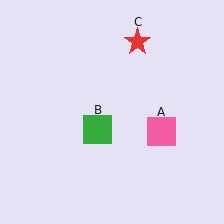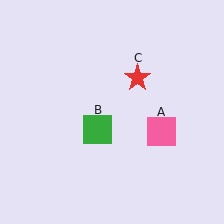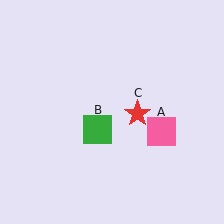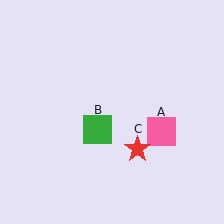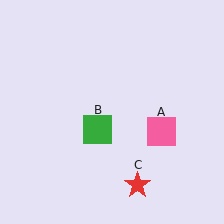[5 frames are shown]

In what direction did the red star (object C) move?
The red star (object C) moved down.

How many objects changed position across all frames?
1 object changed position: red star (object C).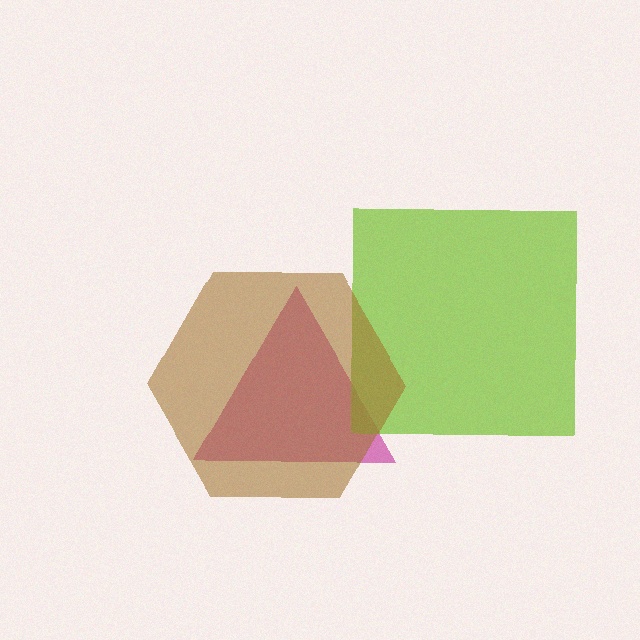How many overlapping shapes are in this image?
There are 3 overlapping shapes in the image.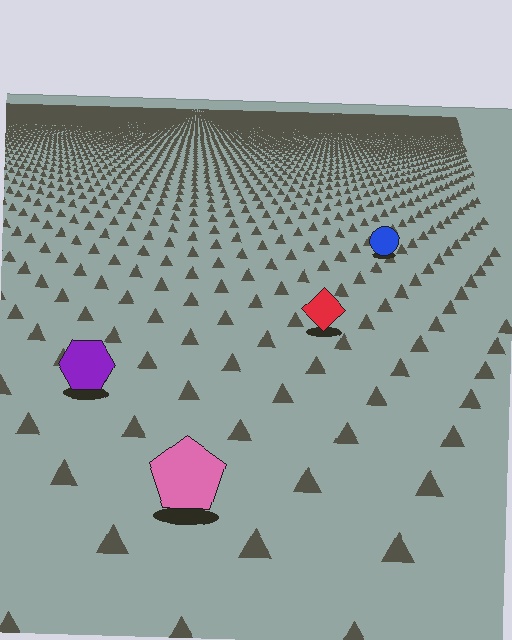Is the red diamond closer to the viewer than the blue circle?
Yes. The red diamond is closer — you can tell from the texture gradient: the ground texture is coarser near it.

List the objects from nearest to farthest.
From nearest to farthest: the pink pentagon, the purple hexagon, the red diamond, the blue circle.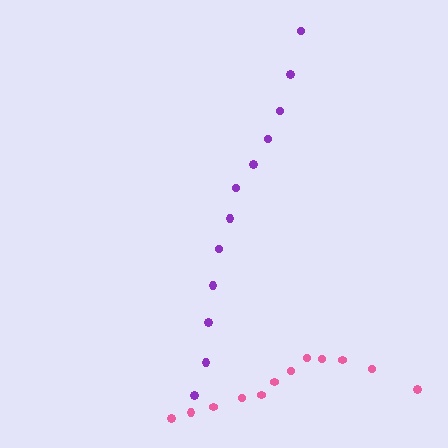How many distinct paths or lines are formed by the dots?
There are 2 distinct paths.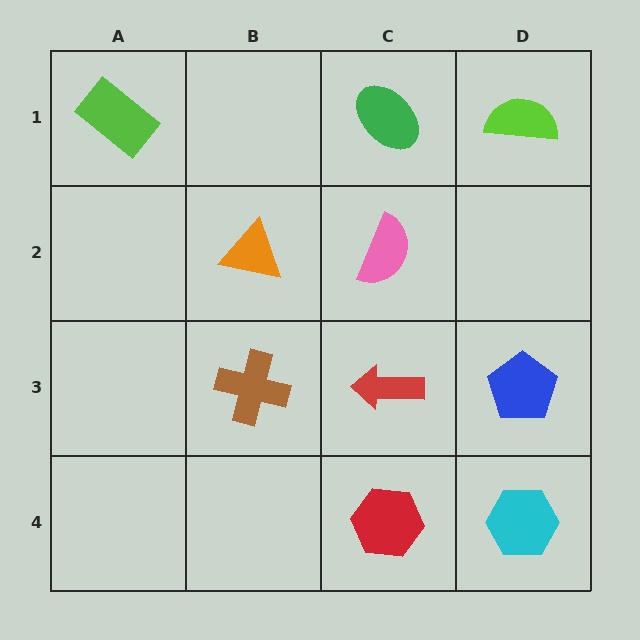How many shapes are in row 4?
2 shapes.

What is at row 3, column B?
A brown cross.